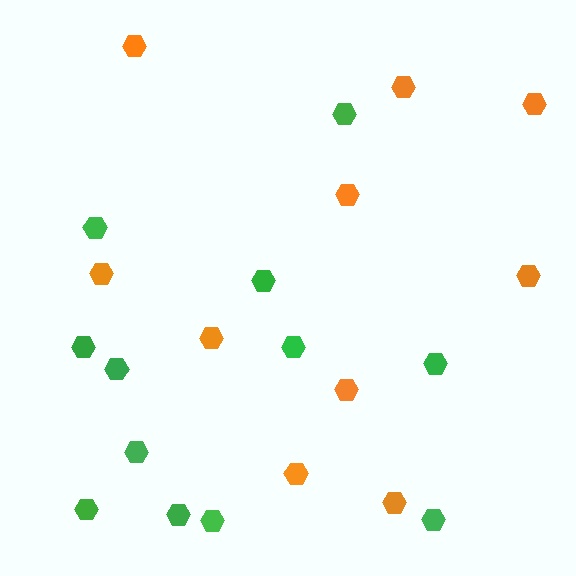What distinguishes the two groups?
There are 2 groups: one group of green hexagons (12) and one group of orange hexagons (10).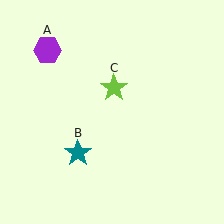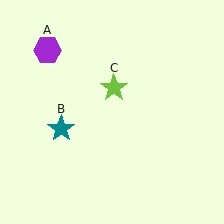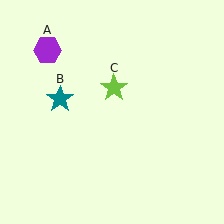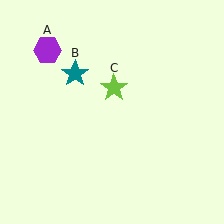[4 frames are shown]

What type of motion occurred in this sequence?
The teal star (object B) rotated clockwise around the center of the scene.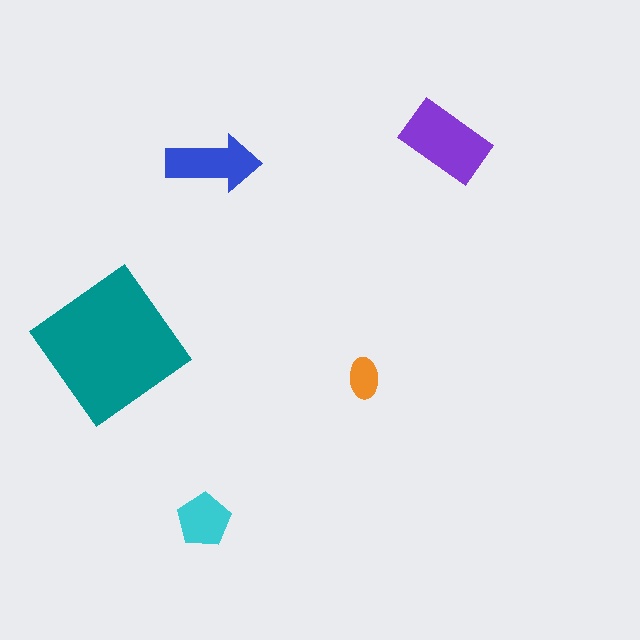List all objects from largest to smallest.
The teal diamond, the purple rectangle, the blue arrow, the cyan pentagon, the orange ellipse.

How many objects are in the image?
There are 5 objects in the image.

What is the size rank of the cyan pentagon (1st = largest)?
4th.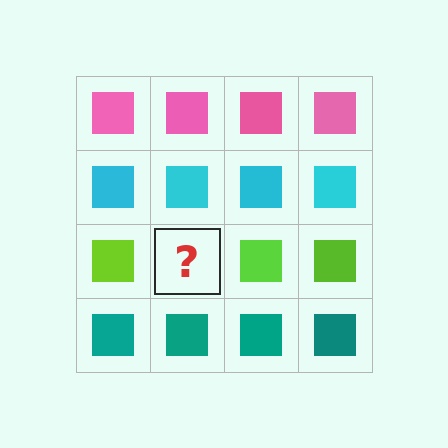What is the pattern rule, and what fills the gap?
The rule is that each row has a consistent color. The gap should be filled with a lime square.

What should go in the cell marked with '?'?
The missing cell should contain a lime square.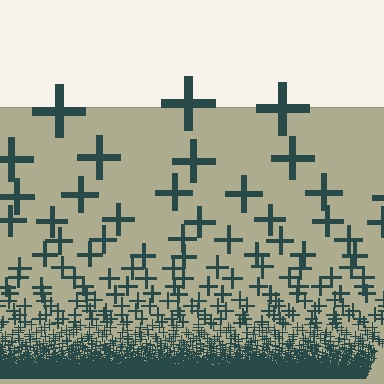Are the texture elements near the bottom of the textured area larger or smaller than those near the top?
Smaller. The gradient is inverted — elements near the bottom are smaller and denser.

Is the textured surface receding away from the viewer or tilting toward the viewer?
The surface appears to tilt toward the viewer. Texture elements get larger and sparser toward the top.